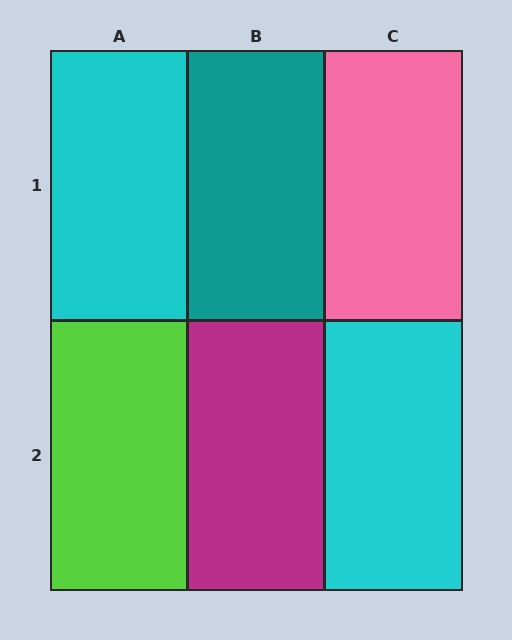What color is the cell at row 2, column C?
Cyan.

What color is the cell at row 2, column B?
Magenta.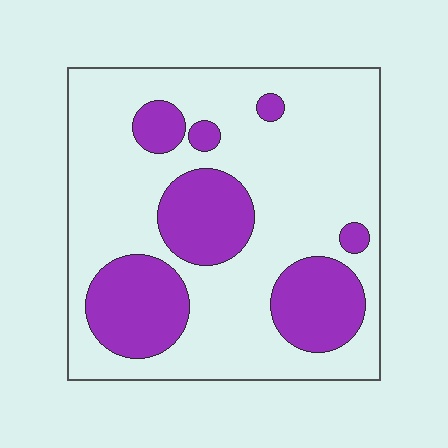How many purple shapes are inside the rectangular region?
7.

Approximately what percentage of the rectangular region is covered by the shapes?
Approximately 30%.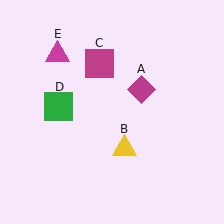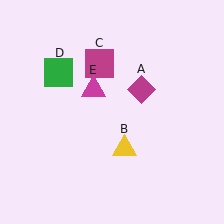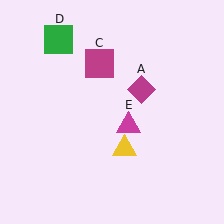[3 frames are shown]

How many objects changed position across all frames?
2 objects changed position: green square (object D), magenta triangle (object E).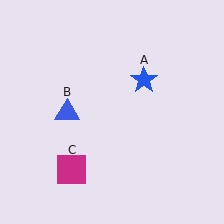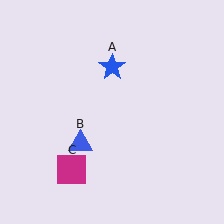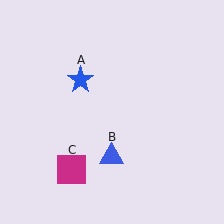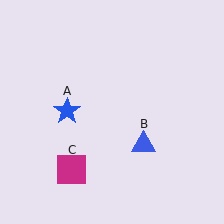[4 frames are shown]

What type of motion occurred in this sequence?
The blue star (object A), blue triangle (object B) rotated counterclockwise around the center of the scene.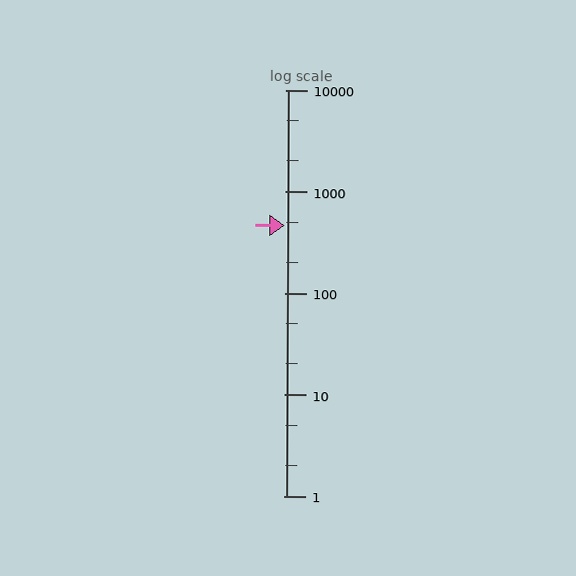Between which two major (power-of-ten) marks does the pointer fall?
The pointer is between 100 and 1000.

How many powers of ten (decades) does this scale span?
The scale spans 4 decades, from 1 to 10000.